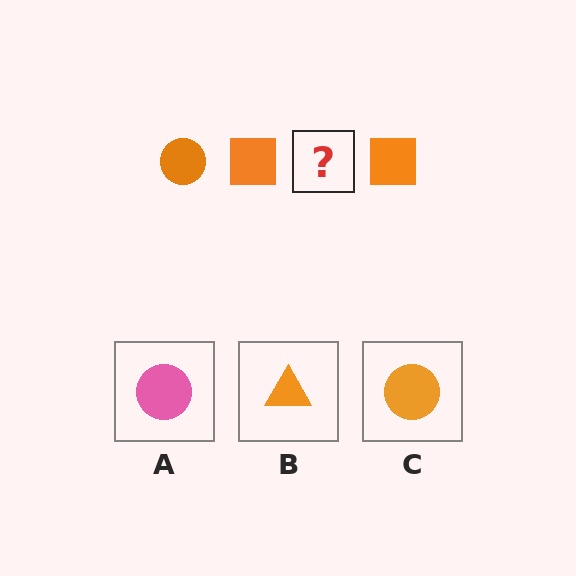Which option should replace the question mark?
Option C.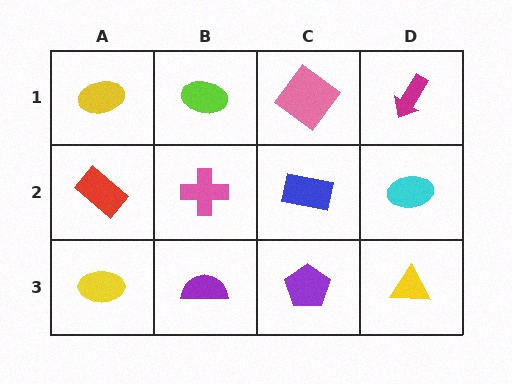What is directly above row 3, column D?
A cyan ellipse.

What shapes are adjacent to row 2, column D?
A magenta arrow (row 1, column D), a yellow triangle (row 3, column D), a blue rectangle (row 2, column C).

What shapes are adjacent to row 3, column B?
A pink cross (row 2, column B), a yellow ellipse (row 3, column A), a purple pentagon (row 3, column C).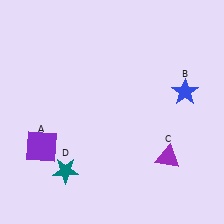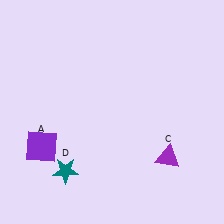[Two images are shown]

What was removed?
The blue star (B) was removed in Image 2.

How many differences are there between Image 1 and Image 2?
There is 1 difference between the two images.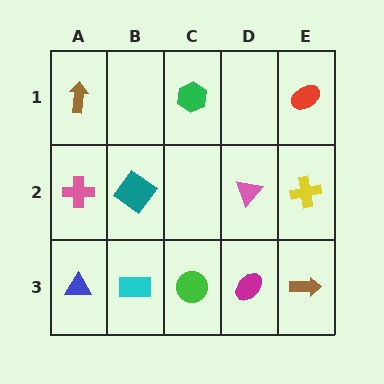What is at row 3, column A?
A blue triangle.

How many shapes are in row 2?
4 shapes.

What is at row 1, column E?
A red ellipse.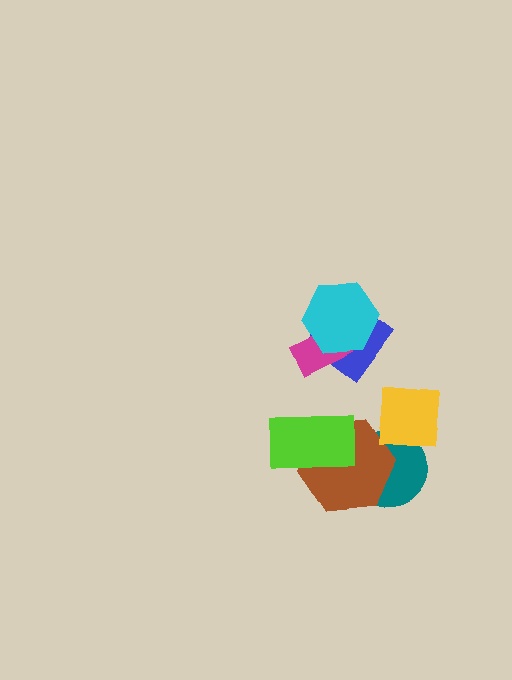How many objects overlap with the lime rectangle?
1 object overlaps with the lime rectangle.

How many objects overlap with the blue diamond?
2 objects overlap with the blue diamond.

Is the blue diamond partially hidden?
Yes, it is partially covered by another shape.